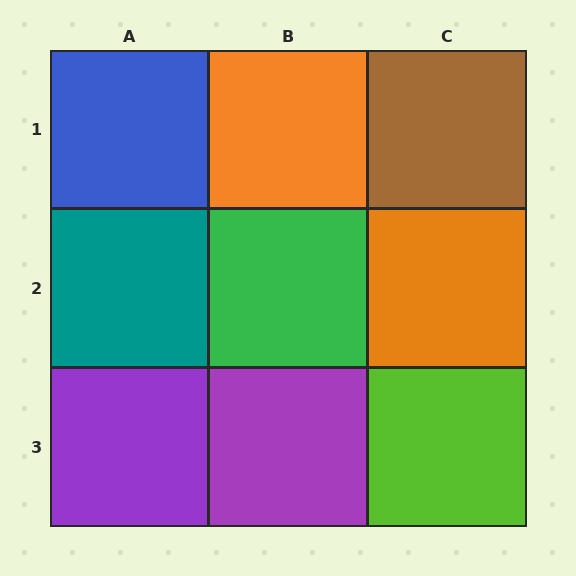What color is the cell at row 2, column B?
Green.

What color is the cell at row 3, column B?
Purple.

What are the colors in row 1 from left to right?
Blue, orange, brown.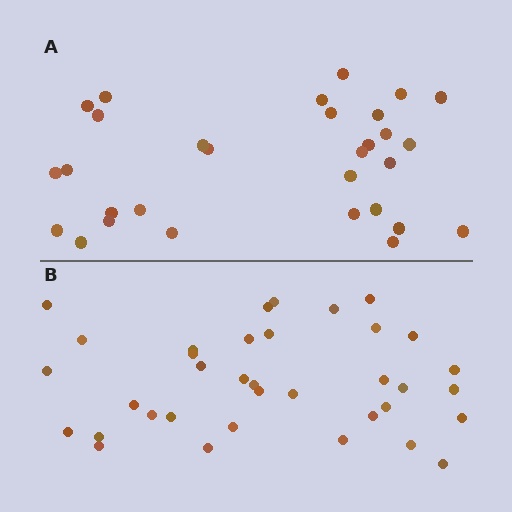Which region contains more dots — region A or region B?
Region B (the bottom region) has more dots.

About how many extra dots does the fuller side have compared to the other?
Region B has about 6 more dots than region A.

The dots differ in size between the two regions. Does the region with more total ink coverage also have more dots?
No. Region A has more total ink coverage because its dots are larger, but region B actually contains more individual dots. Total area can be misleading — the number of items is what matters here.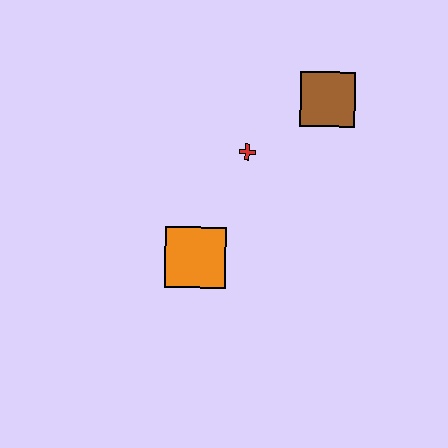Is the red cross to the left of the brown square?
Yes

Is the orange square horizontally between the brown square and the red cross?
No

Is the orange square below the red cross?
Yes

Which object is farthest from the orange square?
The brown square is farthest from the orange square.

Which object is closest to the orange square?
The red cross is closest to the orange square.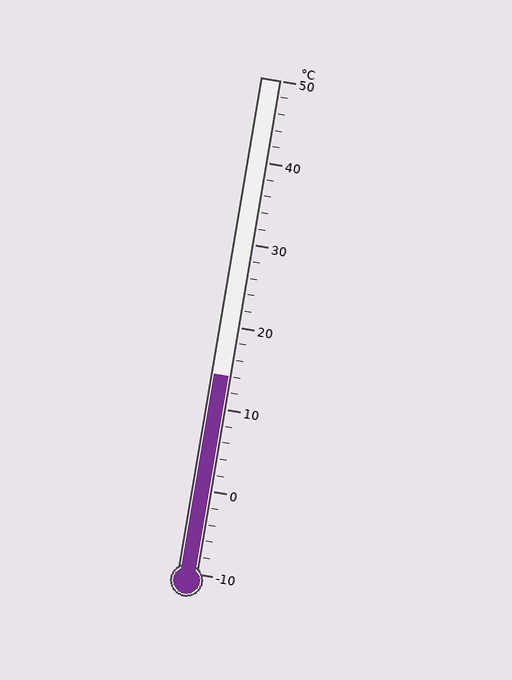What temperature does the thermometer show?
The thermometer shows approximately 14°C.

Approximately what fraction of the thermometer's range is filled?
The thermometer is filled to approximately 40% of its range.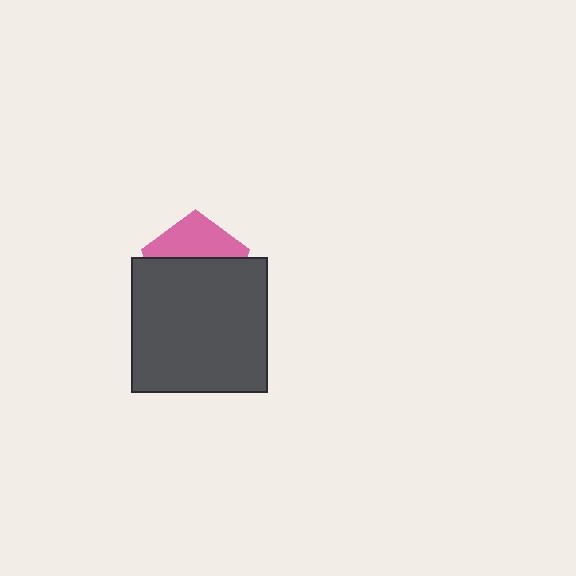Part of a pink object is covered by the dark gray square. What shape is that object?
It is a pentagon.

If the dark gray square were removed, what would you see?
You would see the complete pink pentagon.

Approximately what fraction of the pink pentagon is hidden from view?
Roughly 61% of the pink pentagon is hidden behind the dark gray square.